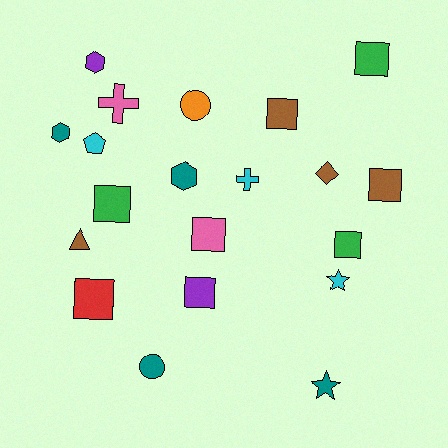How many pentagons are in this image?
There is 1 pentagon.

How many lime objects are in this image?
There are no lime objects.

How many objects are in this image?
There are 20 objects.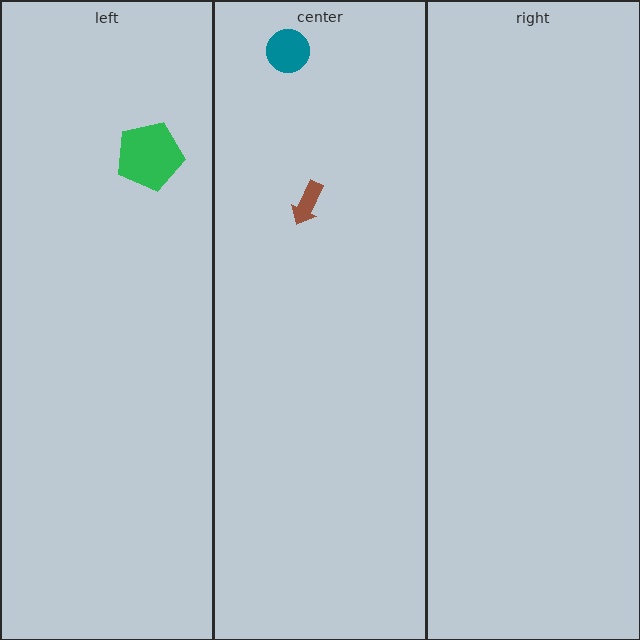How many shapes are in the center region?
2.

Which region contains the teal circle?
The center region.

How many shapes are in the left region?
1.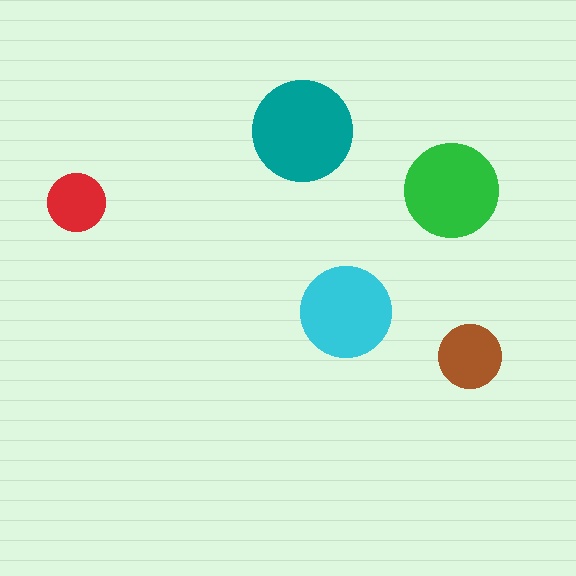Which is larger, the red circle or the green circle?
The green one.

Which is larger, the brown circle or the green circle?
The green one.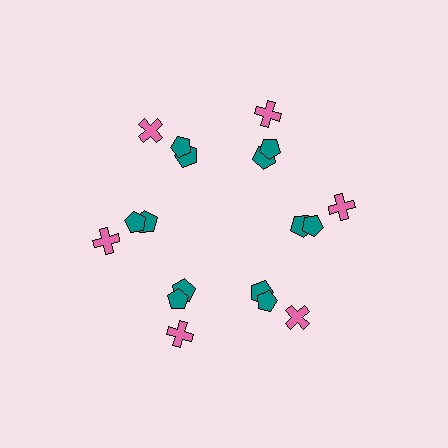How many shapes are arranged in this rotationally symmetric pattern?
There are 18 shapes, arranged in 6 groups of 3.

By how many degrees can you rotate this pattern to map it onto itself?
The pattern maps onto itself every 60 degrees of rotation.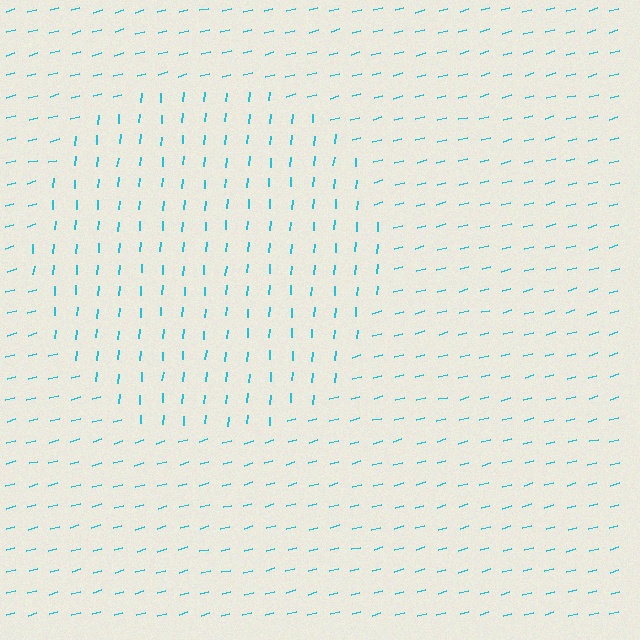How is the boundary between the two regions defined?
The boundary is defined purely by a change in line orientation (approximately 70 degrees difference). All lines are the same color and thickness.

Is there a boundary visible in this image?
Yes, there is a texture boundary formed by a change in line orientation.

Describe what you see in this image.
The image is filled with small cyan line segments. A circle region in the image has lines oriented differently from the surrounding lines, creating a visible texture boundary.